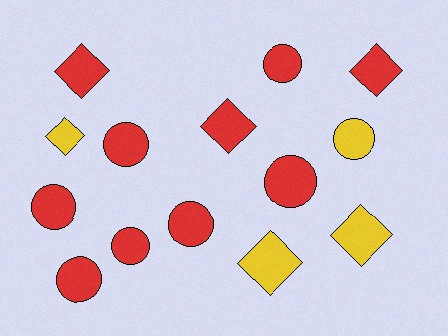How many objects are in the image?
There are 14 objects.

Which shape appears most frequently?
Circle, with 8 objects.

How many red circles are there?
There are 7 red circles.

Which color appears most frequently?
Red, with 10 objects.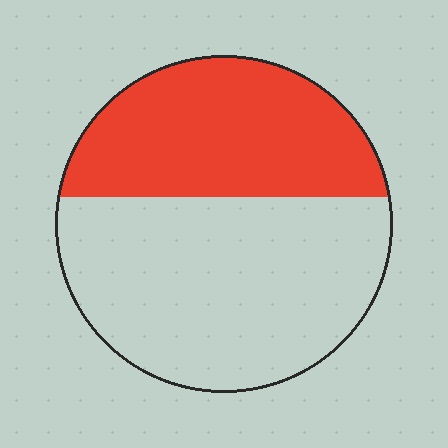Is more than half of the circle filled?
No.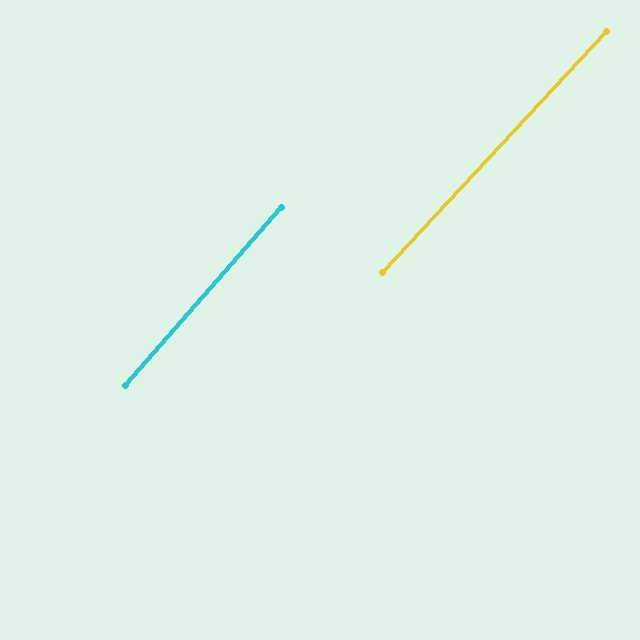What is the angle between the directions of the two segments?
Approximately 2 degrees.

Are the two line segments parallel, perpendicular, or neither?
Parallel — their directions differ by only 1.6°.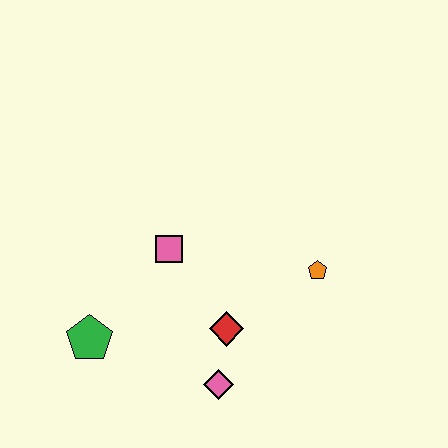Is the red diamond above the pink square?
No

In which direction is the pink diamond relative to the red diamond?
The pink diamond is below the red diamond.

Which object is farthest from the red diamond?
The green pentagon is farthest from the red diamond.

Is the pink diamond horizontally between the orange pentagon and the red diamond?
No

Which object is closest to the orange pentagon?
The red diamond is closest to the orange pentagon.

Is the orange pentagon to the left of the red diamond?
No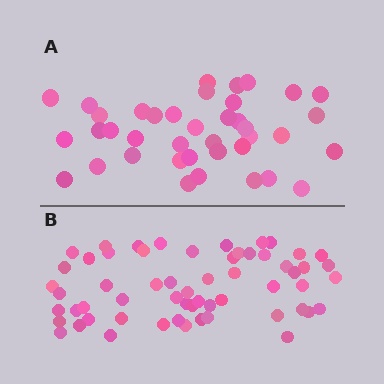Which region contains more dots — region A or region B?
Region B (the bottom region) has more dots.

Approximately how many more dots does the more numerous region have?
Region B has approximately 20 more dots than region A.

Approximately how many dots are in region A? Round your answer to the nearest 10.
About 40 dots. (The exact count is 39, which rounds to 40.)